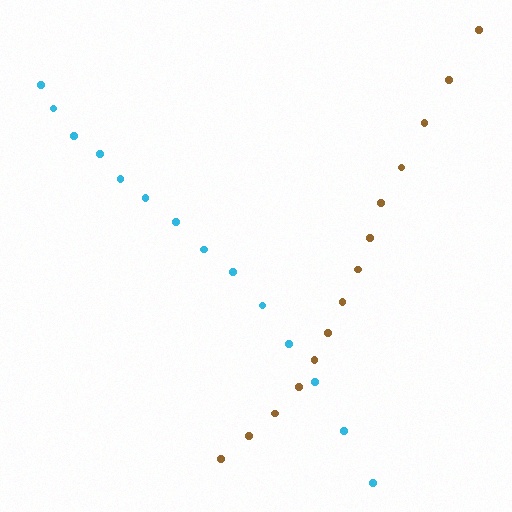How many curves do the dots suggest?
There are 2 distinct paths.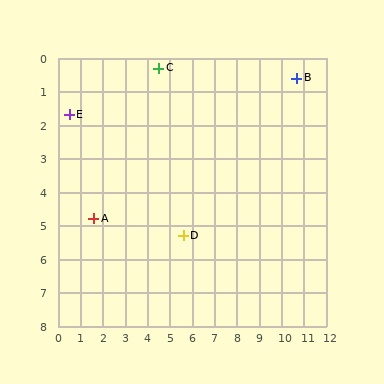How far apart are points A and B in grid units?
Points A and B are about 10.0 grid units apart.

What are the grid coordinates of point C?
Point C is at approximately (4.5, 0.3).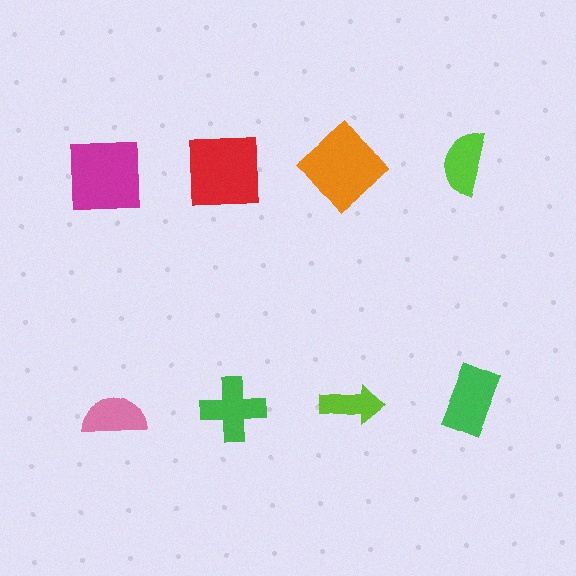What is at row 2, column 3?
A lime arrow.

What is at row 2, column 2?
A green cross.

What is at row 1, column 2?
A red square.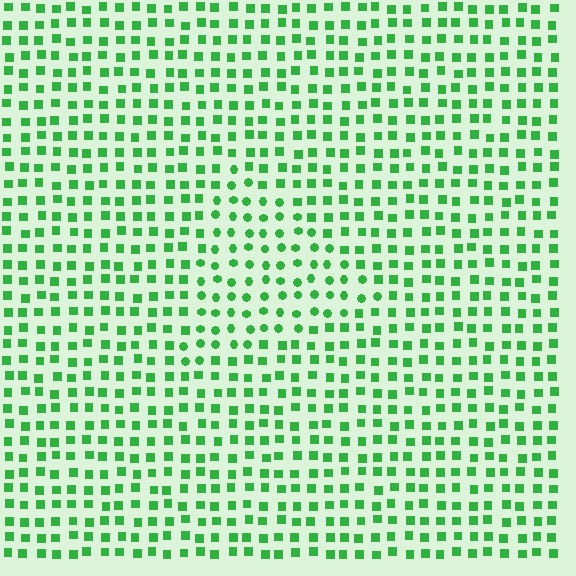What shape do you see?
I see a triangle.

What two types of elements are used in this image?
The image uses circles inside the triangle region and squares outside it.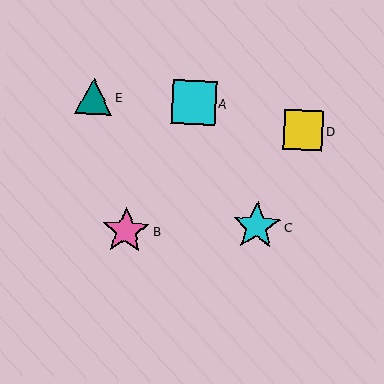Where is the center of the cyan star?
The center of the cyan star is at (257, 226).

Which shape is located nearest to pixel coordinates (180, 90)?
The cyan square (labeled A) at (194, 103) is nearest to that location.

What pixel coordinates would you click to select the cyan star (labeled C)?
Click at (257, 226) to select the cyan star C.